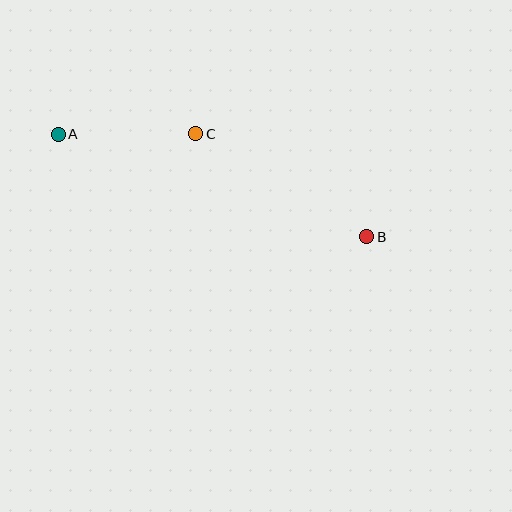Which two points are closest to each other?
Points A and C are closest to each other.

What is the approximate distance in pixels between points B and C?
The distance between B and C is approximately 200 pixels.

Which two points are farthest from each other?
Points A and B are farthest from each other.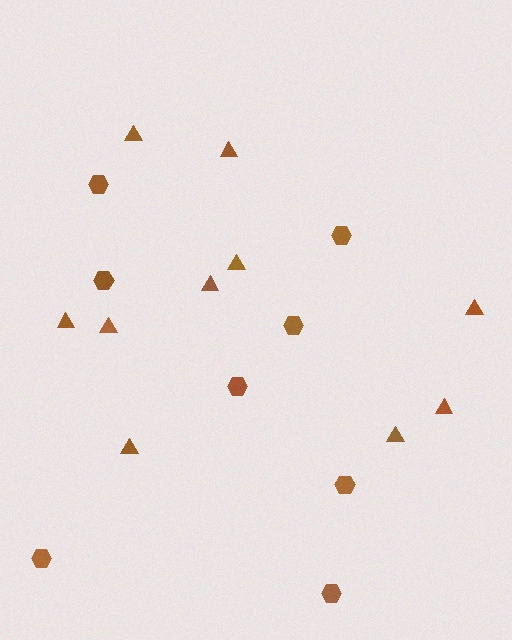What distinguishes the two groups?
There are 2 groups: one group of hexagons (8) and one group of triangles (10).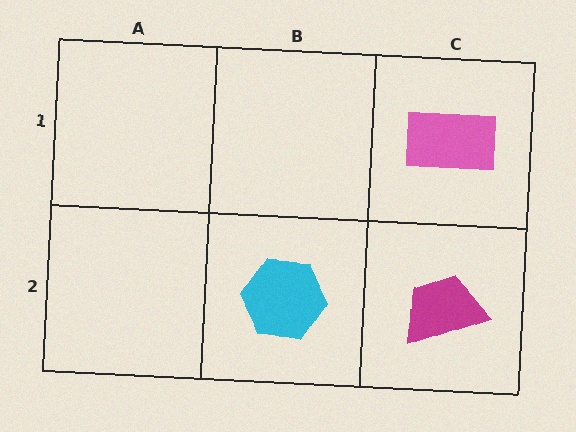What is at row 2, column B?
A cyan hexagon.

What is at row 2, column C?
A magenta trapezoid.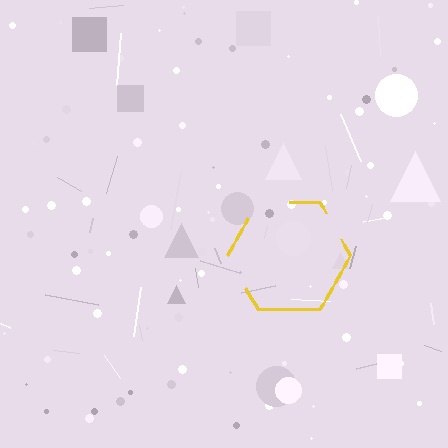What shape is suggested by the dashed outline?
The dashed outline suggests a hexagon.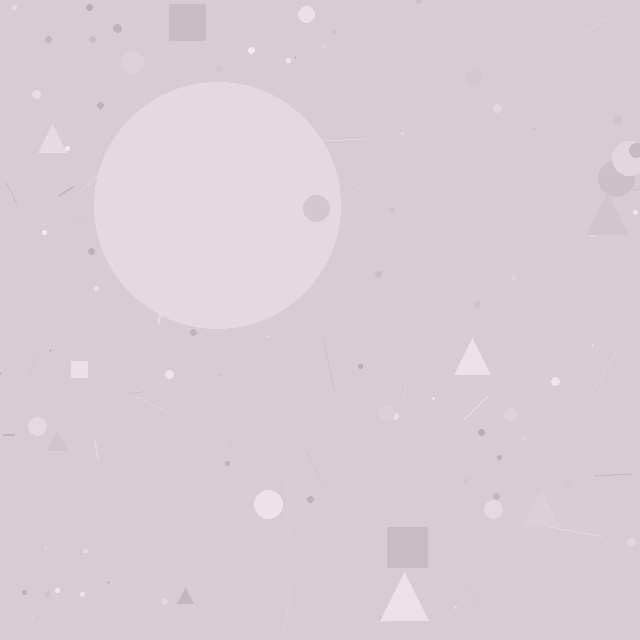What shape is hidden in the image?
A circle is hidden in the image.